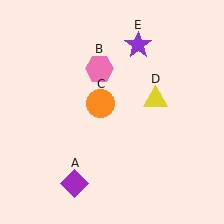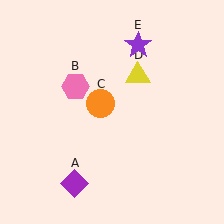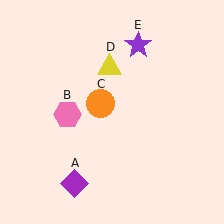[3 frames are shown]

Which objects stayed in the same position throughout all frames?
Purple diamond (object A) and orange circle (object C) and purple star (object E) remained stationary.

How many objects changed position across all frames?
2 objects changed position: pink hexagon (object B), yellow triangle (object D).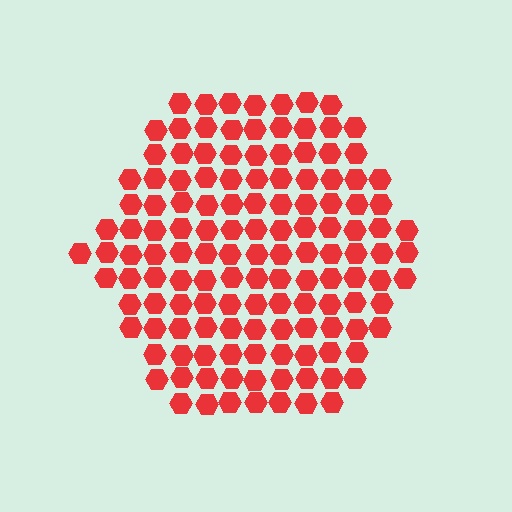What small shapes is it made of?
It is made of small hexagons.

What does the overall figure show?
The overall figure shows a hexagon.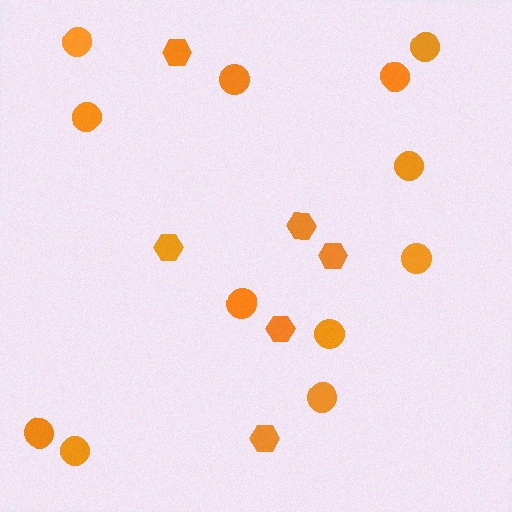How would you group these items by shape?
There are 2 groups: one group of circles (12) and one group of hexagons (6).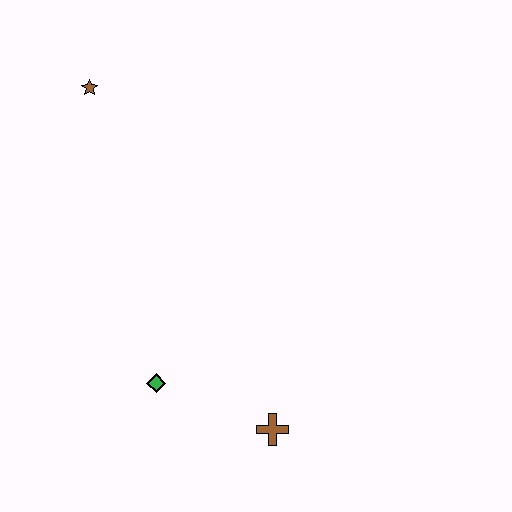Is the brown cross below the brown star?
Yes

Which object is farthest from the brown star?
The brown cross is farthest from the brown star.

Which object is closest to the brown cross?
The green diamond is closest to the brown cross.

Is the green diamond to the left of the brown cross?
Yes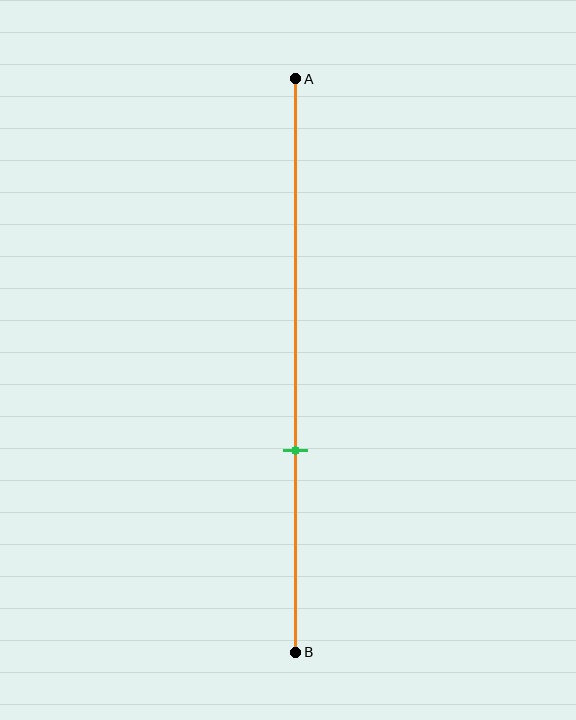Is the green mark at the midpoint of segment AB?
No, the mark is at about 65% from A, not at the 50% midpoint.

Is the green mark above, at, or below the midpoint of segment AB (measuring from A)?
The green mark is below the midpoint of segment AB.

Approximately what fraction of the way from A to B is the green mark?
The green mark is approximately 65% of the way from A to B.